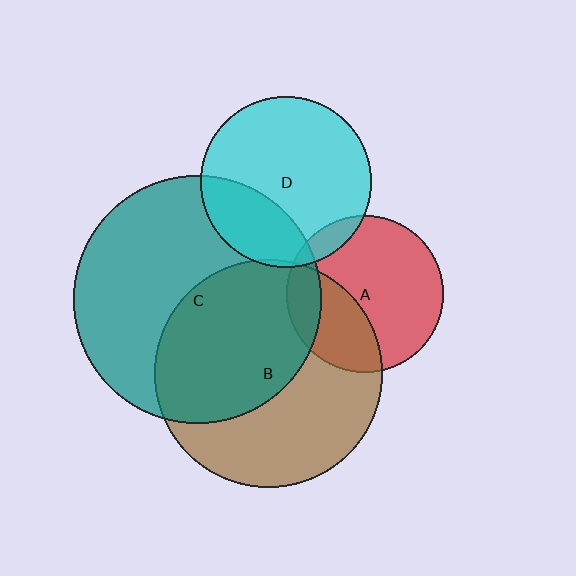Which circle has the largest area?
Circle C (teal).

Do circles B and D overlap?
Yes.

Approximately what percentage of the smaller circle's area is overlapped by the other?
Approximately 5%.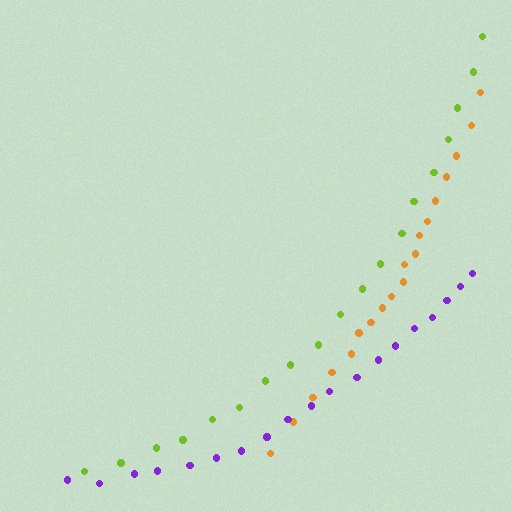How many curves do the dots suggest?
There are 3 distinct paths.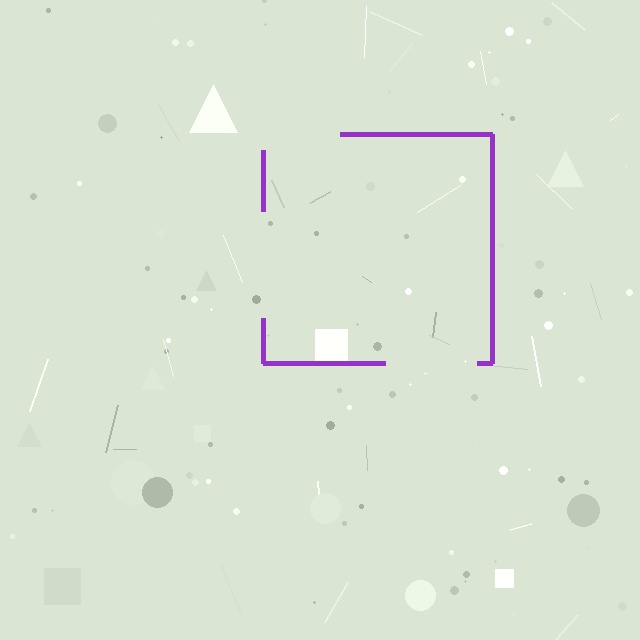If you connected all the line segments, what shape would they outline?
They would outline a square.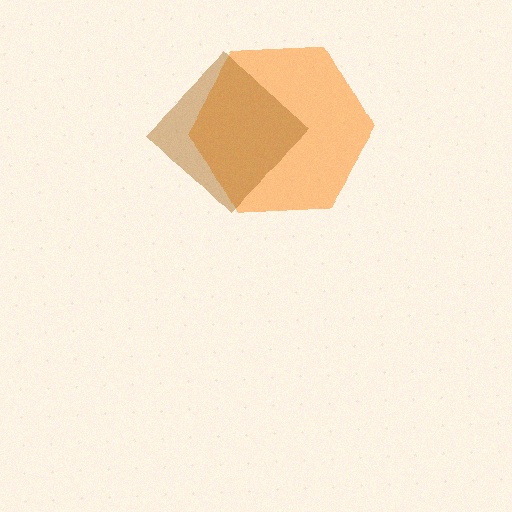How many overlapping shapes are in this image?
There are 2 overlapping shapes in the image.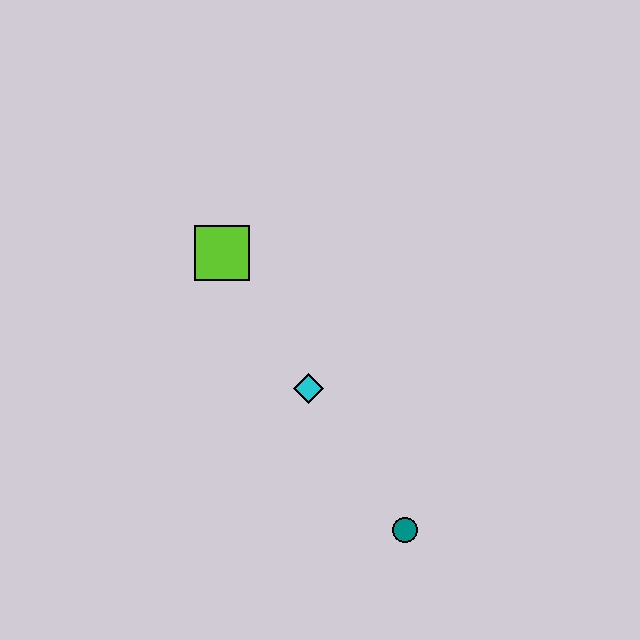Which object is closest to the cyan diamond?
The lime square is closest to the cyan diamond.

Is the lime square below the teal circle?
No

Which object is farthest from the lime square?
The teal circle is farthest from the lime square.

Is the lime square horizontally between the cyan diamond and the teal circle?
No